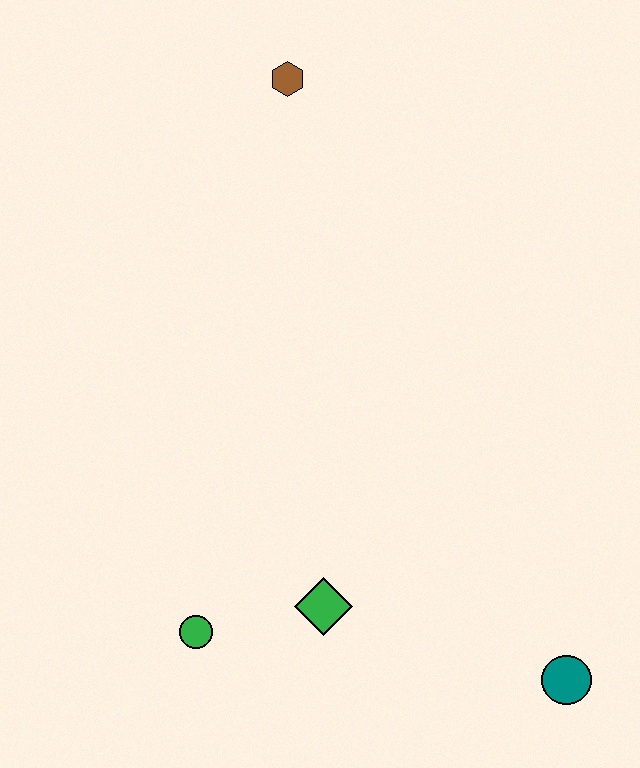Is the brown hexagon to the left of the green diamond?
Yes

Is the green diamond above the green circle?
Yes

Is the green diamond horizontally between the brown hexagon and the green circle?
No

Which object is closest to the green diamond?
The green circle is closest to the green diamond.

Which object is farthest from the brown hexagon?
The teal circle is farthest from the brown hexagon.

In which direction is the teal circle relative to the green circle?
The teal circle is to the right of the green circle.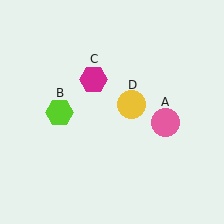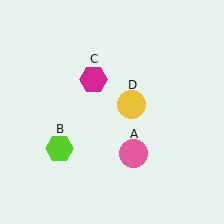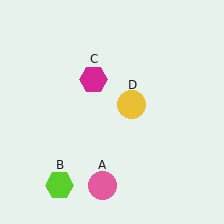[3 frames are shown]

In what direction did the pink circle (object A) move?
The pink circle (object A) moved down and to the left.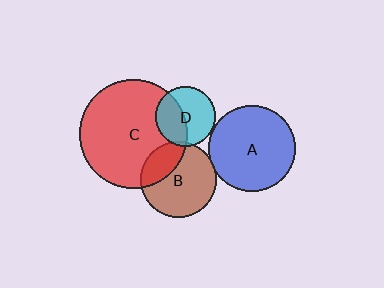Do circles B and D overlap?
Yes.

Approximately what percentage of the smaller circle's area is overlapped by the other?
Approximately 5%.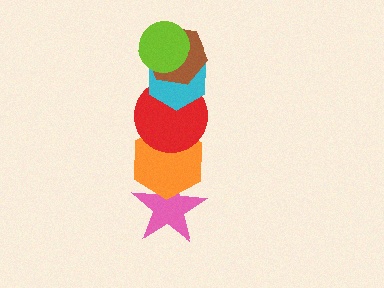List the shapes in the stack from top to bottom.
From top to bottom: the lime circle, the brown hexagon, the cyan hexagon, the red circle, the orange hexagon, the pink star.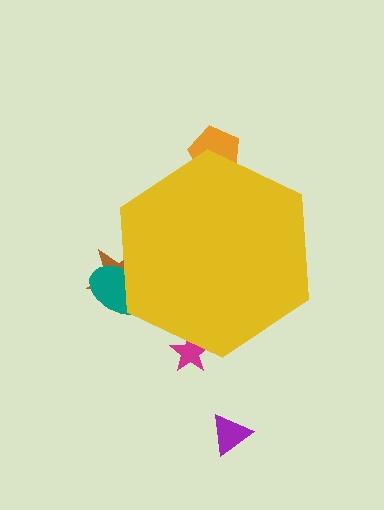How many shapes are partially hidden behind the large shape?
4 shapes are partially hidden.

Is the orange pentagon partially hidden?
Yes, the orange pentagon is partially hidden behind the yellow hexagon.